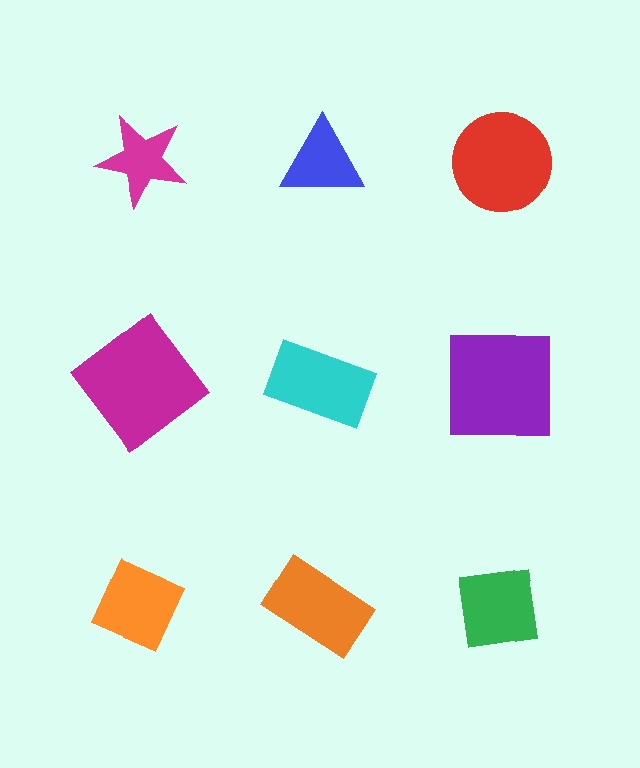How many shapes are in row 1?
3 shapes.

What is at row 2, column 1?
A magenta diamond.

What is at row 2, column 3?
A purple square.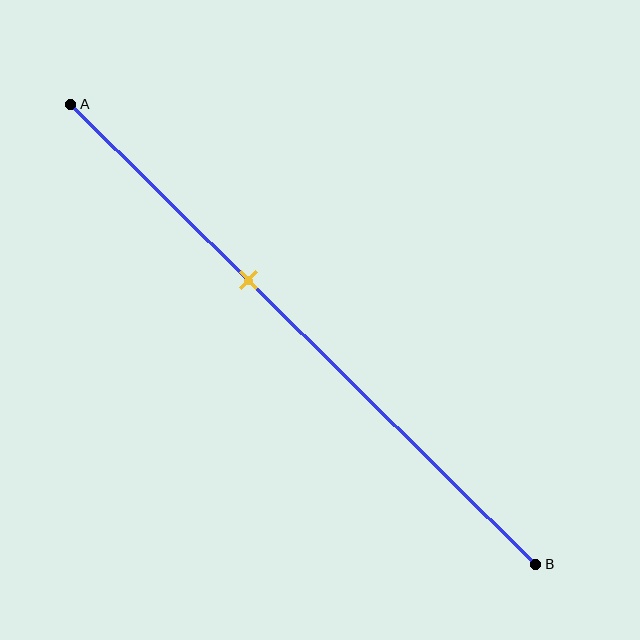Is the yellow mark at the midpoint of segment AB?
No, the mark is at about 40% from A, not at the 50% midpoint.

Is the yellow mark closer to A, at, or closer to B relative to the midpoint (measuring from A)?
The yellow mark is closer to point A than the midpoint of segment AB.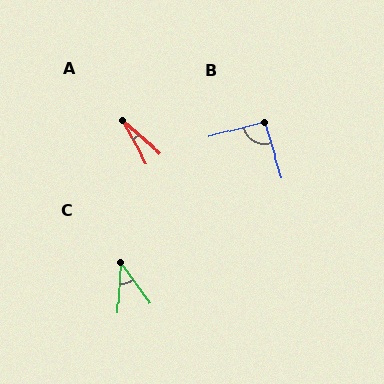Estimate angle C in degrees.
Approximately 39 degrees.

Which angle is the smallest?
A, at approximately 20 degrees.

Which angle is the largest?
B, at approximately 92 degrees.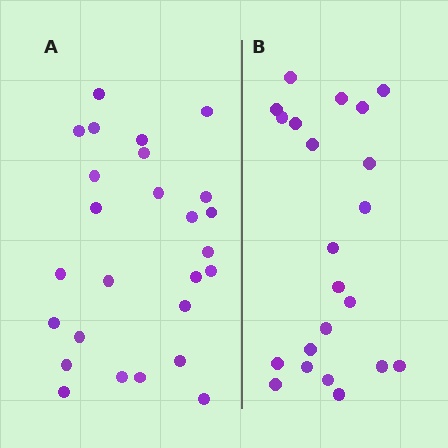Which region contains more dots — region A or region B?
Region A (the left region) has more dots.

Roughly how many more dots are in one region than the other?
Region A has about 4 more dots than region B.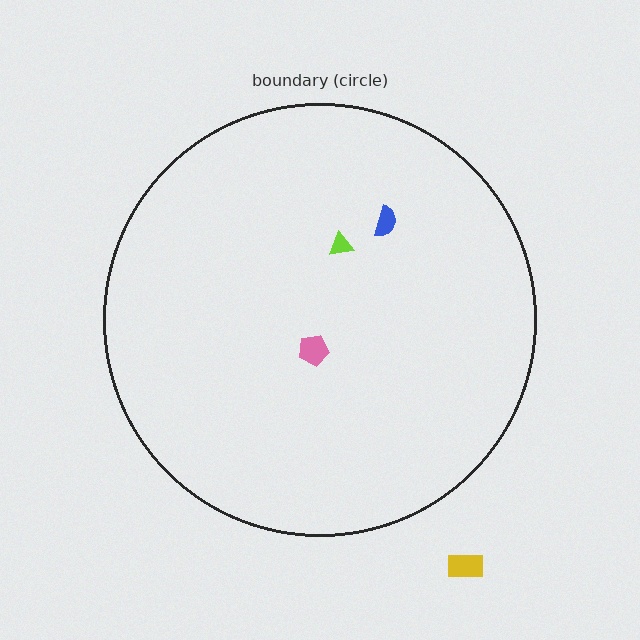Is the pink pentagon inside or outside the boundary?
Inside.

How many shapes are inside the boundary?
3 inside, 1 outside.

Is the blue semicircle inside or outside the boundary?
Inside.